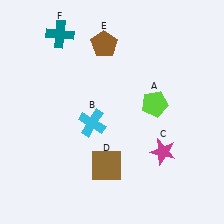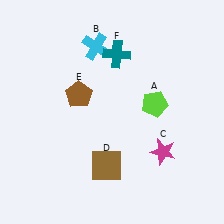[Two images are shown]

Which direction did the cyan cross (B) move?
The cyan cross (B) moved up.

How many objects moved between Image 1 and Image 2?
3 objects moved between the two images.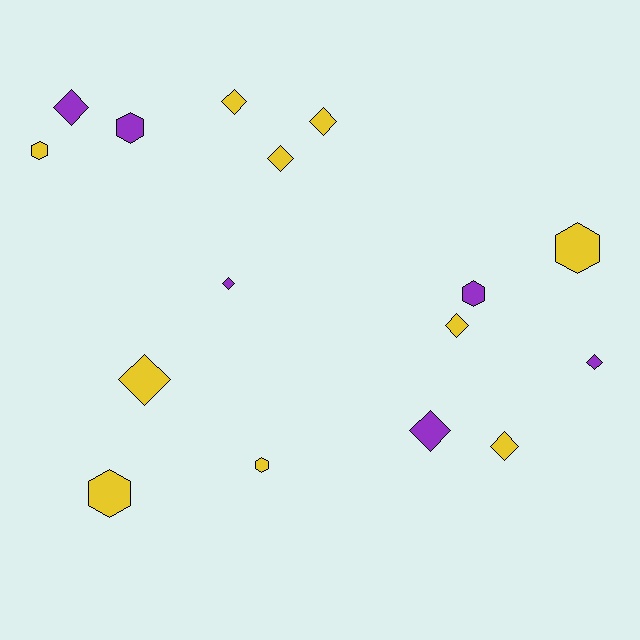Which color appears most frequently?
Yellow, with 10 objects.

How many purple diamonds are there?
There are 4 purple diamonds.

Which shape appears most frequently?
Diamond, with 10 objects.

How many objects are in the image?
There are 16 objects.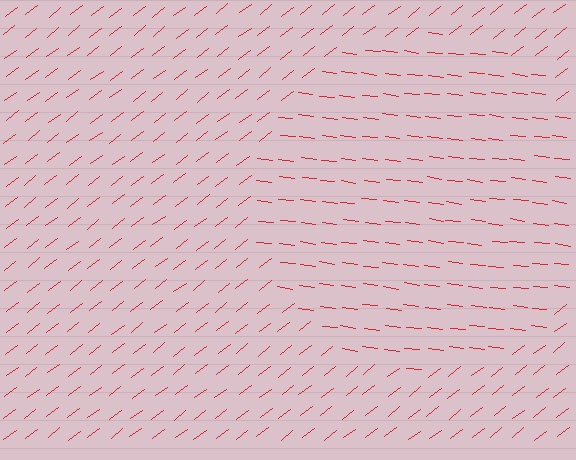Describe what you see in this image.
The image is filled with small red line segments. A circle region in the image has lines oriented differently from the surrounding lines, creating a visible texture boundary.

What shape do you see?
I see a circle.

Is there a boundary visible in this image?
Yes, there is a texture boundary formed by a change in line orientation.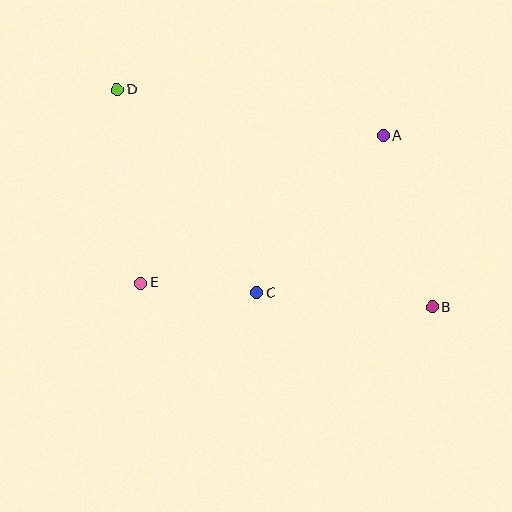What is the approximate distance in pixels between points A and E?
The distance between A and E is approximately 284 pixels.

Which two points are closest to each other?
Points C and E are closest to each other.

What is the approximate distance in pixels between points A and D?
The distance between A and D is approximately 270 pixels.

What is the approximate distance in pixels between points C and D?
The distance between C and D is approximately 247 pixels.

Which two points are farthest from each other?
Points B and D are farthest from each other.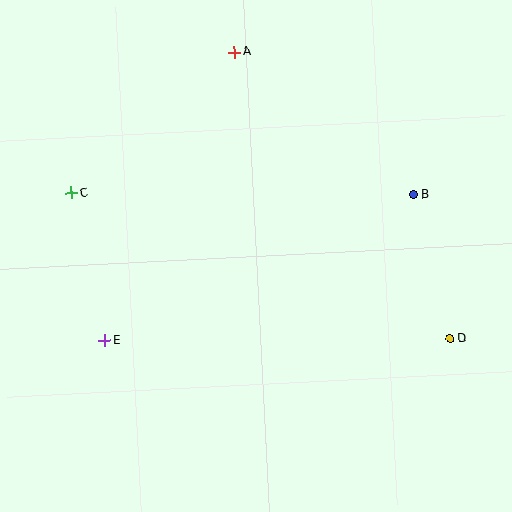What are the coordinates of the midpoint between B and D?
The midpoint between B and D is at (432, 267).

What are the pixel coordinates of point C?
Point C is at (71, 193).